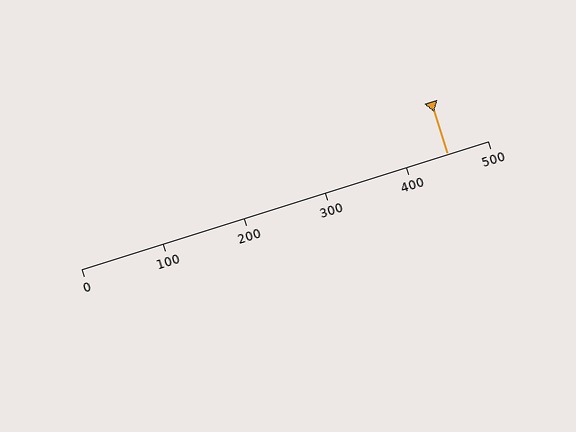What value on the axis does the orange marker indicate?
The marker indicates approximately 450.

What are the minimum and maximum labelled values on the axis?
The axis runs from 0 to 500.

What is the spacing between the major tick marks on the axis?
The major ticks are spaced 100 apart.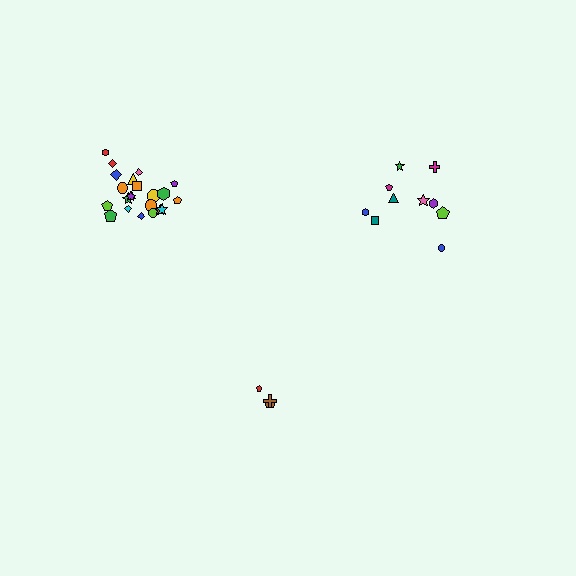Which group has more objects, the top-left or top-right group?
The top-left group.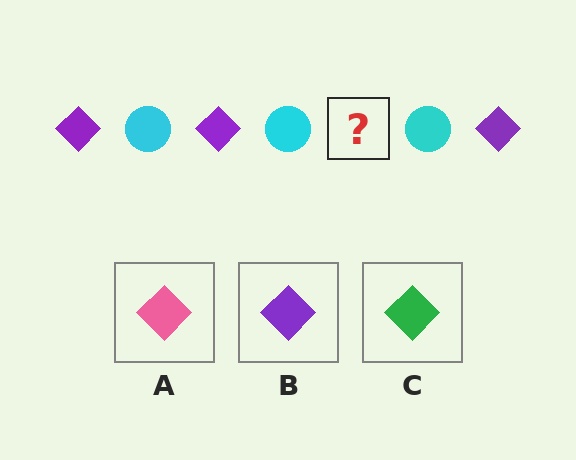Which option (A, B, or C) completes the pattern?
B.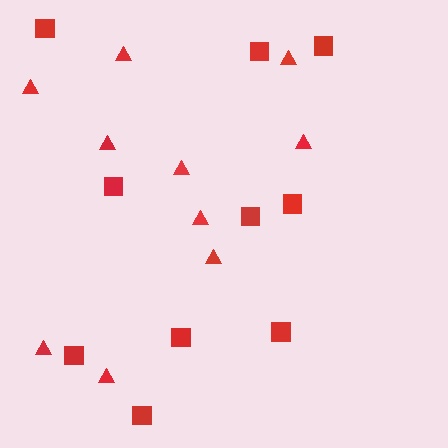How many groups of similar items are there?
There are 2 groups: one group of triangles (10) and one group of squares (10).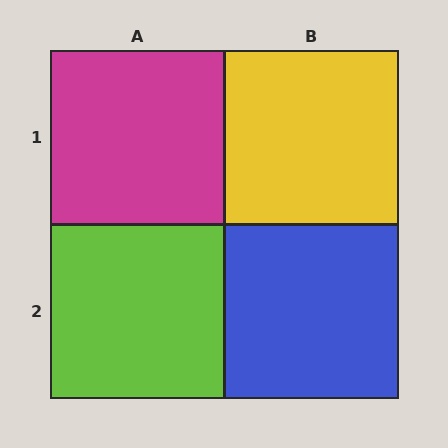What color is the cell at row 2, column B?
Blue.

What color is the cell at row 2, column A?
Lime.